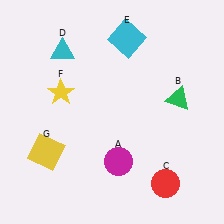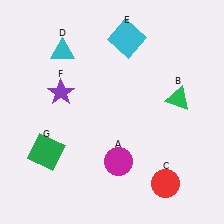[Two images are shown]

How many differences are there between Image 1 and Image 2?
There are 2 differences between the two images.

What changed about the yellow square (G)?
In Image 1, G is yellow. In Image 2, it changed to green.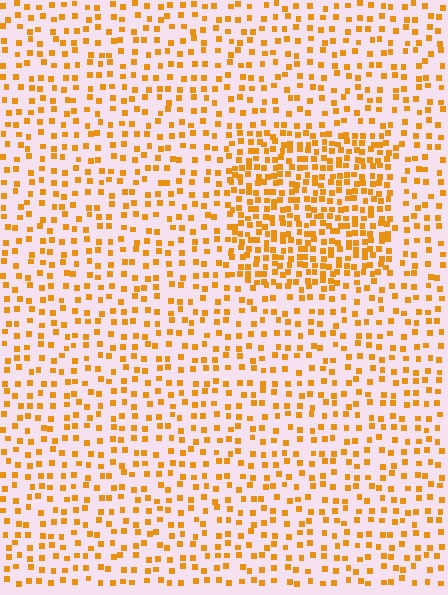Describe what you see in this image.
The image contains small orange elements arranged at two different densities. A rectangle-shaped region is visible where the elements are more densely packed than the surrounding area.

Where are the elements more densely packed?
The elements are more densely packed inside the rectangle boundary.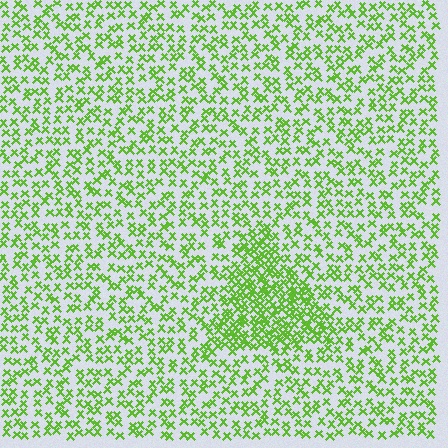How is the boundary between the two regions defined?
The boundary is defined by a change in element density (approximately 2.1x ratio). All elements are the same color, size, and shape.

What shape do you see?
I see a triangle.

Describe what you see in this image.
The image contains small lime elements arranged at two different densities. A triangle-shaped region is visible where the elements are more densely packed than the surrounding area.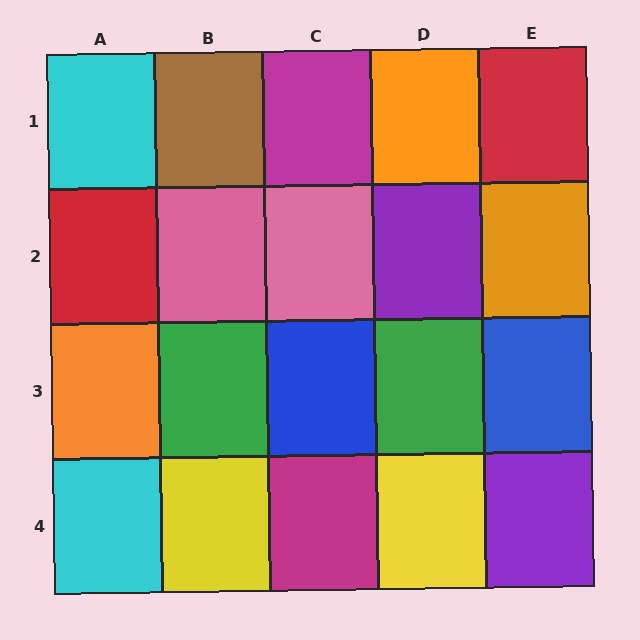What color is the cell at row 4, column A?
Cyan.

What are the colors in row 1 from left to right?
Cyan, brown, magenta, orange, red.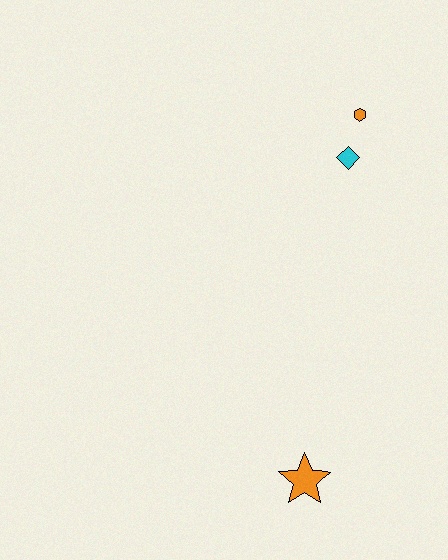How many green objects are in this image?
There are no green objects.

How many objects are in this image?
There are 3 objects.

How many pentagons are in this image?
There are no pentagons.